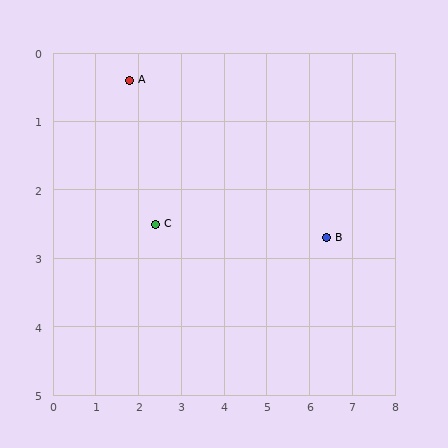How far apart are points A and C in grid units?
Points A and C are about 2.2 grid units apart.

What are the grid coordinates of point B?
Point B is at approximately (6.4, 2.7).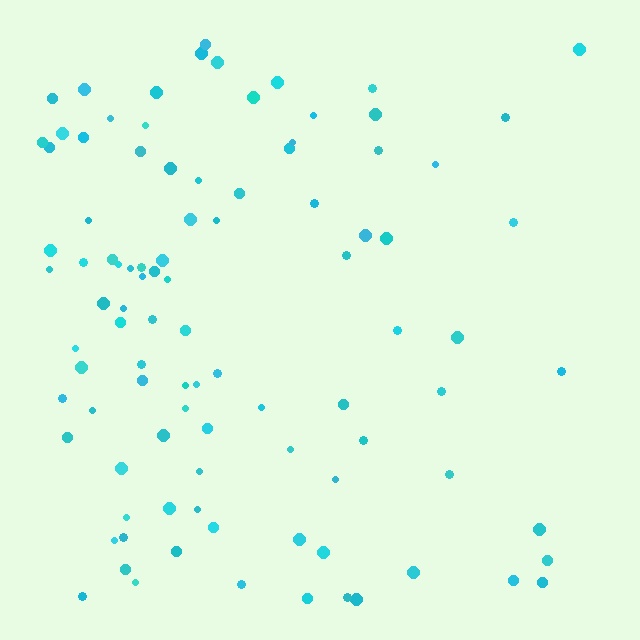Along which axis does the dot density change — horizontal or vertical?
Horizontal.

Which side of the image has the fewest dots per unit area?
The right.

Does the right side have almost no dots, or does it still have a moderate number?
Still a moderate number, just noticeably fewer than the left.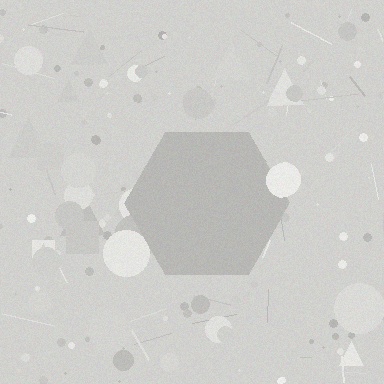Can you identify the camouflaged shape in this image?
The camouflaged shape is a hexagon.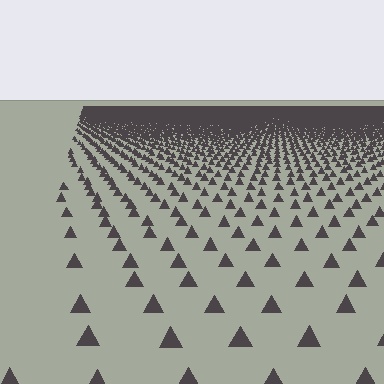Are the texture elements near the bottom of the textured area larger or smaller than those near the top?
Larger. Near the bottom, elements are closer to the viewer and appear at a bigger on-screen size.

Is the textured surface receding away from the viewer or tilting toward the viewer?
The surface is receding away from the viewer. Texture elements get smaller and denser toward the top.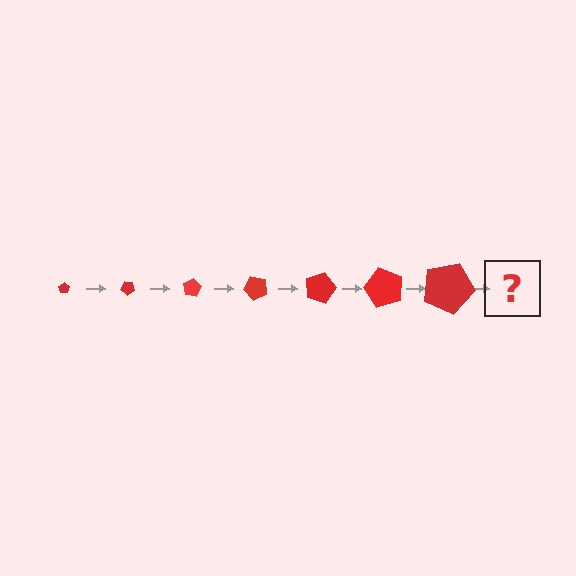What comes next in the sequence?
The next element should be a pentagon, larger than the previous one and rotated 280 degrees from the start.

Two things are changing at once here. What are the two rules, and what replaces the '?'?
The two rules are that the pentagon grows larger each step and it rotates 40 degrees each step. The '?' should be a pentagon, larger than the previous one and rotated 280 degrees from the start.